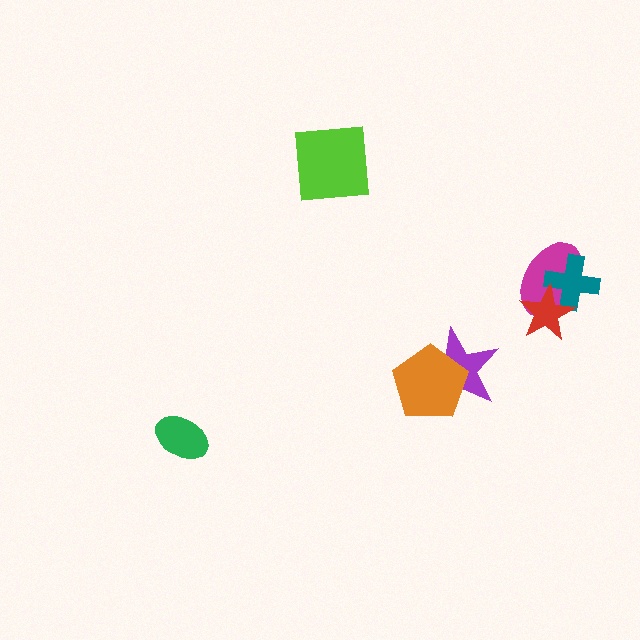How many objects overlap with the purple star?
1 object overlaps with the purple star.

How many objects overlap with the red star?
2 objects overlap with the red star.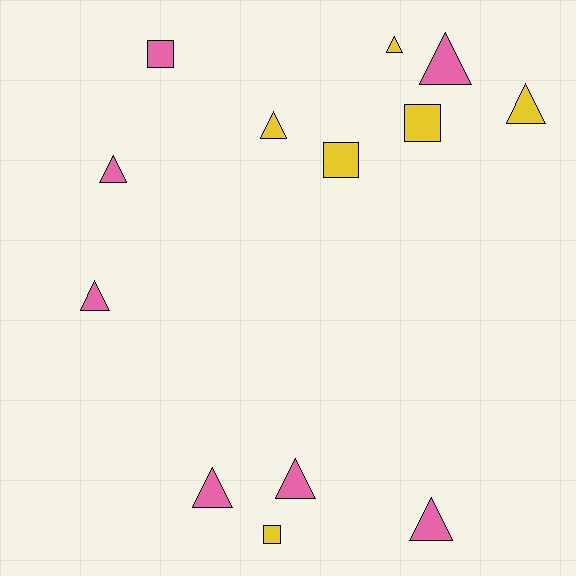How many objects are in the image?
There are 13 objects.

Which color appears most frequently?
Pink, with 7 objects.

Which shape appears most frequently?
Triangle, with 9 objects.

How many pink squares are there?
There is 1 pink square.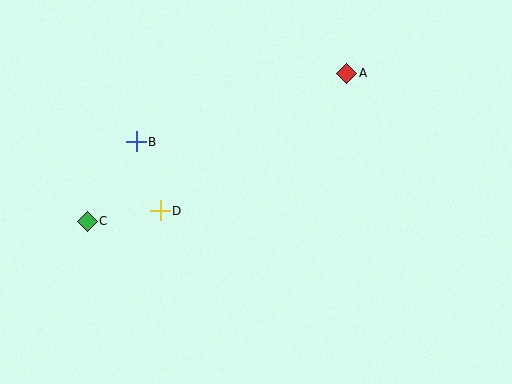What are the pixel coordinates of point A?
Point A is at (347, 73).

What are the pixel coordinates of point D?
Point D is at (160, 211).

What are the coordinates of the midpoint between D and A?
The midpoint between D and A is at (253, 142).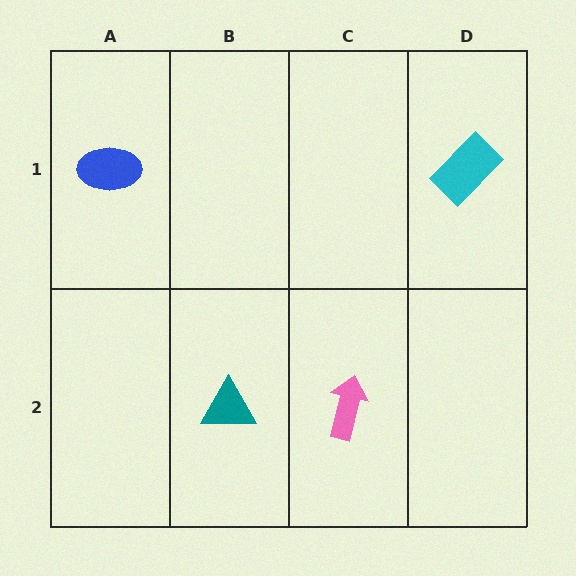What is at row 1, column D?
A cyan rectangle.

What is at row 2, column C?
A pink arrow.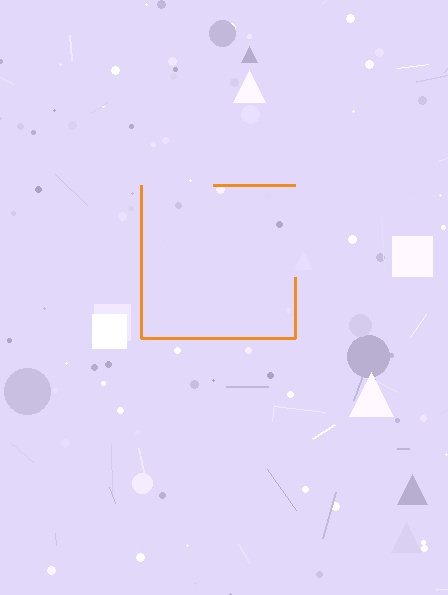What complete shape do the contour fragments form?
The contour fragments form a square.